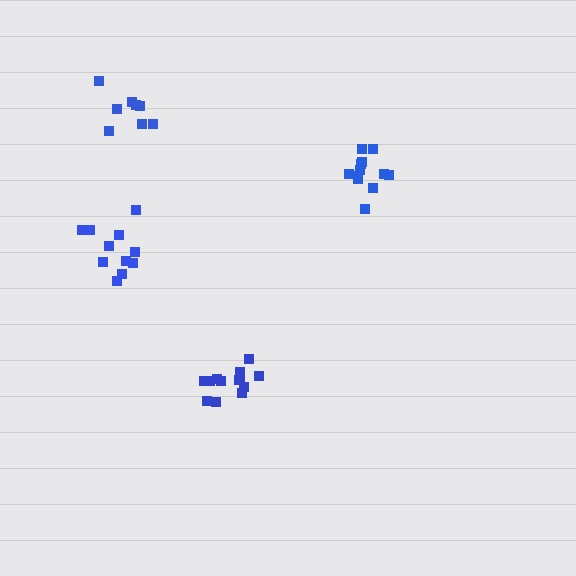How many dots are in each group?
Group 1: 11 dots, Group 2: 13 dots, Group 3: 8 dots, Group 4: 12 dots (44 total).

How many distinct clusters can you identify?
There are 4 distinct clusters.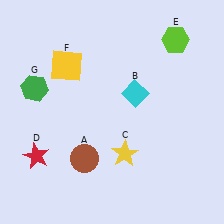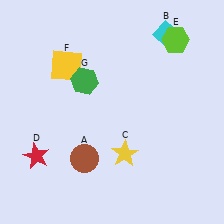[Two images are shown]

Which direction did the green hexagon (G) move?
The green hexagon (G) moved right.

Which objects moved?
The objects that moved are: the cyan diamond (B), the green hexagon (G).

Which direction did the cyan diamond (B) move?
The cyan diamond (B) moved up.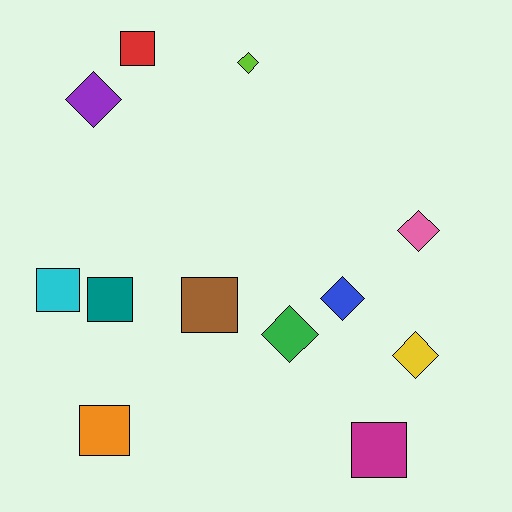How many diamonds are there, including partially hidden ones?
There are 6 diamonds.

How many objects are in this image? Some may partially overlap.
There are 12 objects.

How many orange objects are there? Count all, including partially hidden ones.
There is 1 orange object.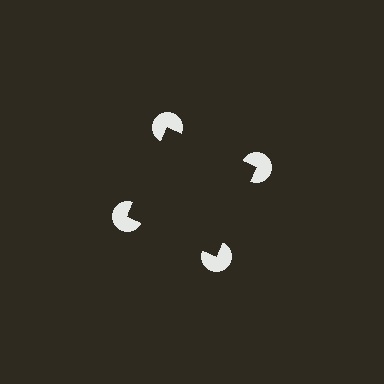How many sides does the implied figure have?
4 sides.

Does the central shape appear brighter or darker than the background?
It typically appears slightly darker than the background, even though no actual brightness change is drawn.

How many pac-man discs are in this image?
There are 4 — one at each vertex of the illusory square.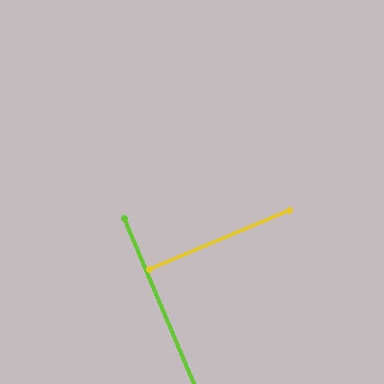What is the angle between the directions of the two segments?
Approximately 90 degrees.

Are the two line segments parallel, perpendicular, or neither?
Perpendicular — they meet at approximately 90°.